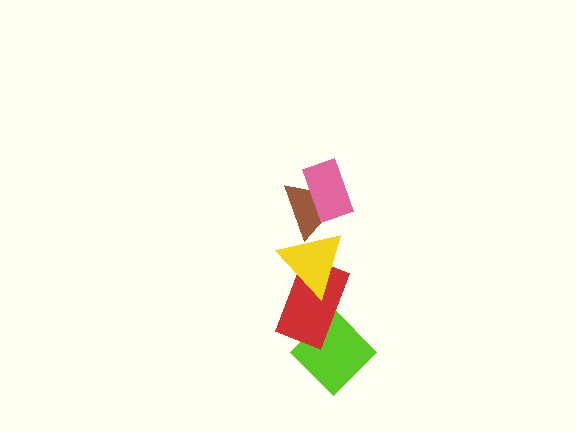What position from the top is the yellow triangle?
The yellow triangle is 3rd from the top.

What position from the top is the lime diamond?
The lime diamond is 5th from the top.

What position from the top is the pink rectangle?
The pink rectangle is 1st from the top.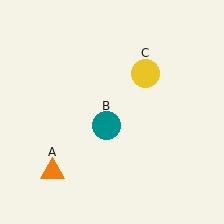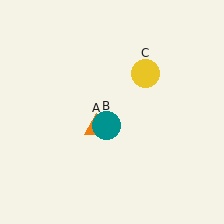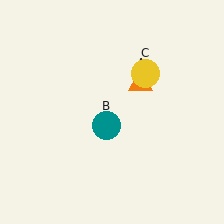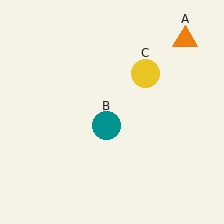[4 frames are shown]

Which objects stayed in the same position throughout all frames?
Teal circle (object B) and yellow circle (object C) remained stationary.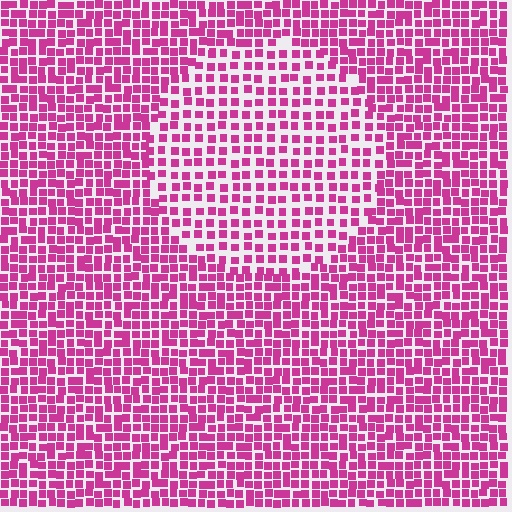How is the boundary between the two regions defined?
The boundary is defined by a change in element density (approximately 1.6x ratio). All elements are the same color, size, and shape.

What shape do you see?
I see a circle.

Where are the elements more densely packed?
The elements are more densely packed outside the circle boundary.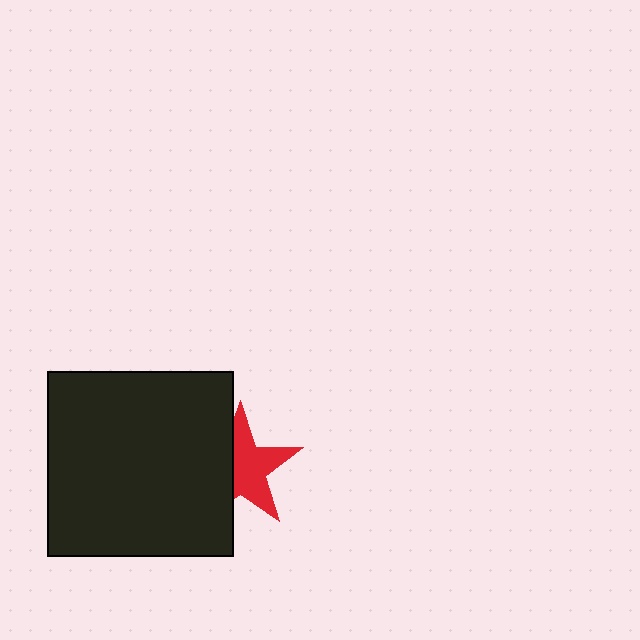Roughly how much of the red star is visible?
About half of it is visible (roughly 61%).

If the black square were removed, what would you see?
You would see the complete red star.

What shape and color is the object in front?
The object in front is a black square.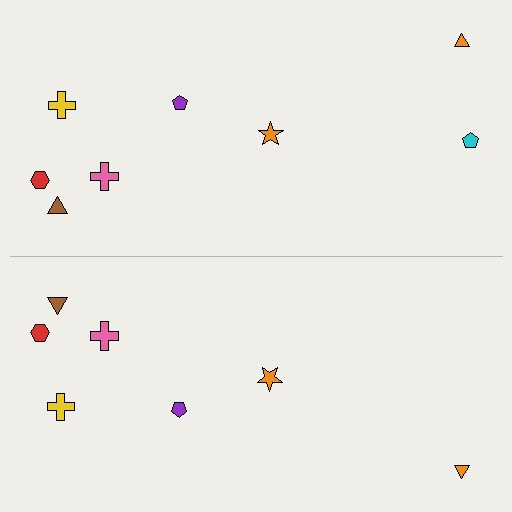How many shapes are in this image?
There are 15 shapes in this image.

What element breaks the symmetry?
A cyan pentagon is missing from the bottom side.